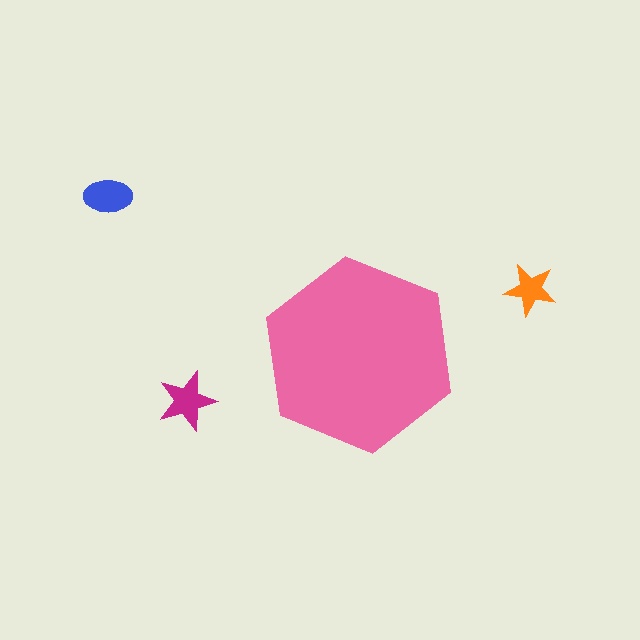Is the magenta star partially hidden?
No, the magenta star is fully visible.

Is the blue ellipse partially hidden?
No, the blue ellipse is fully visible.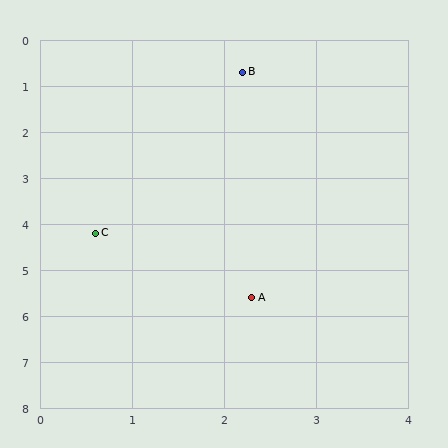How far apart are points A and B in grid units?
Points A and B are about 4.9 grid units apart.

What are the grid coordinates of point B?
Point B is at approximately (2.2, 0.7).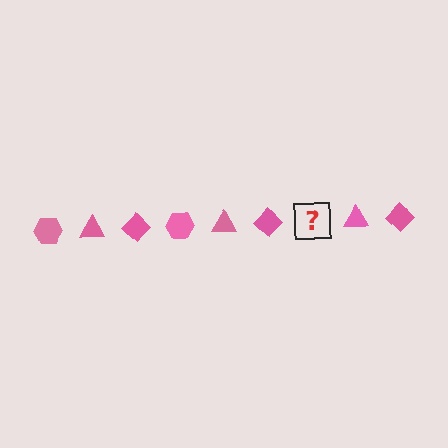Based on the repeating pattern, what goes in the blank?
The blank should be a pink hexagon.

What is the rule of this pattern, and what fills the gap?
The rule is that the pattern cycles through hexagon, triangle, diamond shapes in pink. The gap should be filled with a pink hexagon.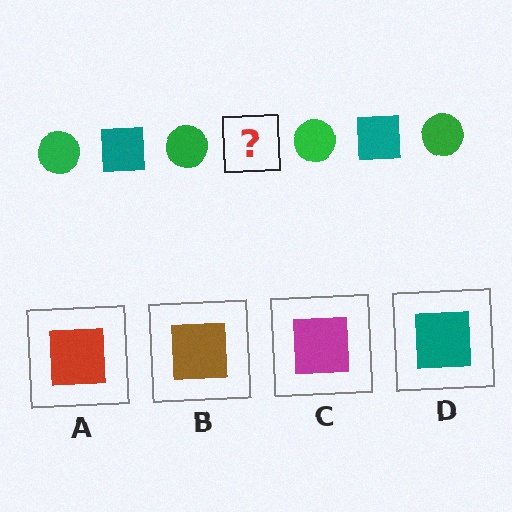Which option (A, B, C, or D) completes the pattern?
D.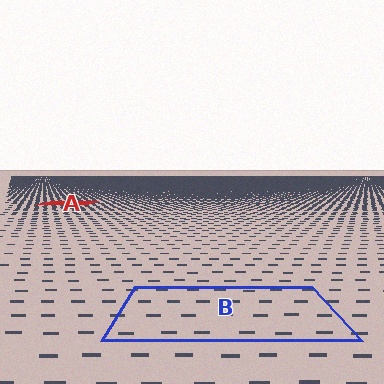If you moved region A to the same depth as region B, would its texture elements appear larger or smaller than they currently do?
They would appear larger. At a closer depth, the same texture elements are projected at a bigger on-screen size.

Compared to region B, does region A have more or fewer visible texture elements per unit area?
Region A has more texture elements per unit area — they are packed more densely because it is farther away.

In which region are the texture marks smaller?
The texture marks are smaller in region A, because it is farther away.